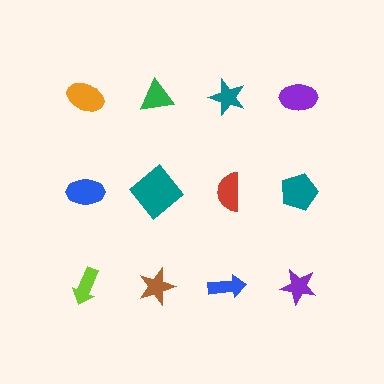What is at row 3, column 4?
A purple star.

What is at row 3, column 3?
A blue arrow.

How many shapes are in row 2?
4 shapes.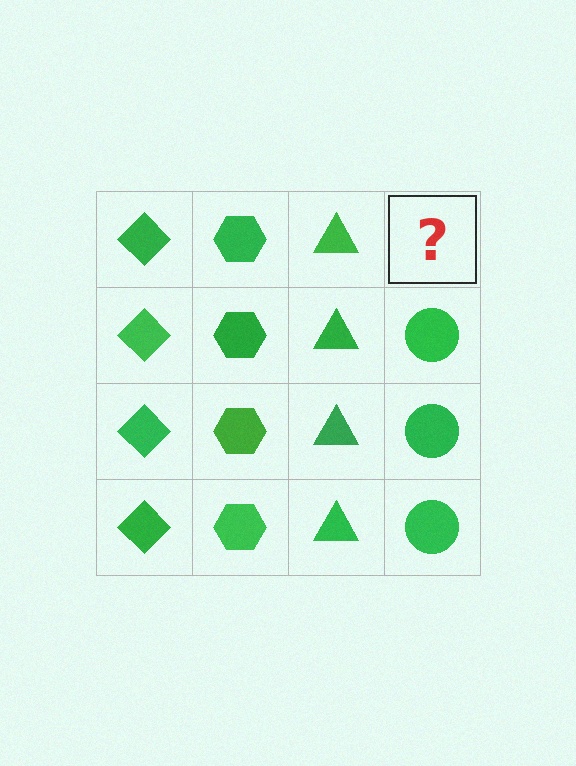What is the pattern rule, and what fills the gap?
The rule is that each column has a consistent shape. The gap should be filled with a green circle.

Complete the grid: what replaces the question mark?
The question mark should be replaced with a green circle.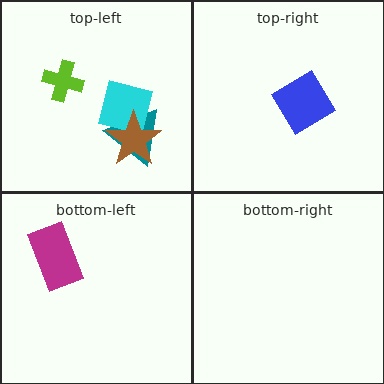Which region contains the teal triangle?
The top-left region.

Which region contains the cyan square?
The top-left region.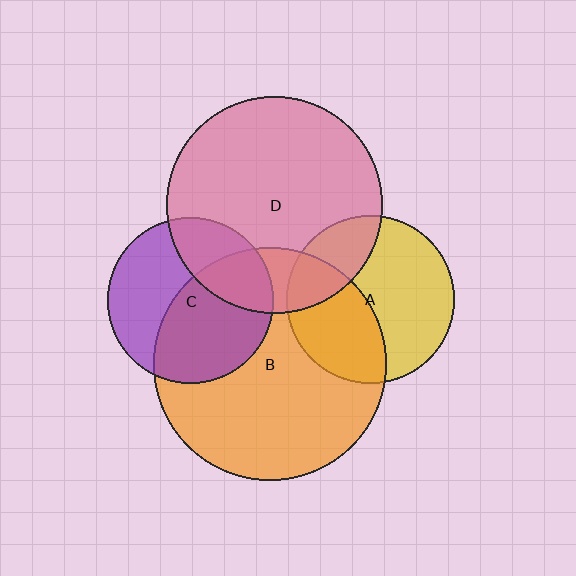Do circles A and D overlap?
Yes.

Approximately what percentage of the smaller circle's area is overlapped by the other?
Approximately 25%.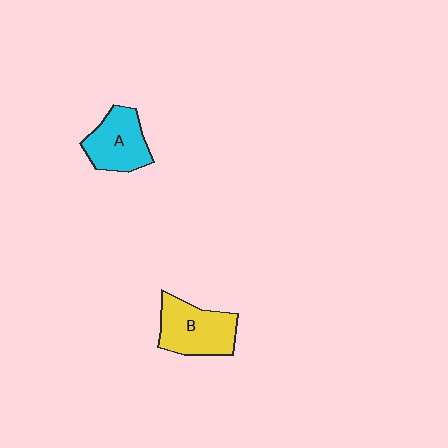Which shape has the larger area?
Shape B (yellow).